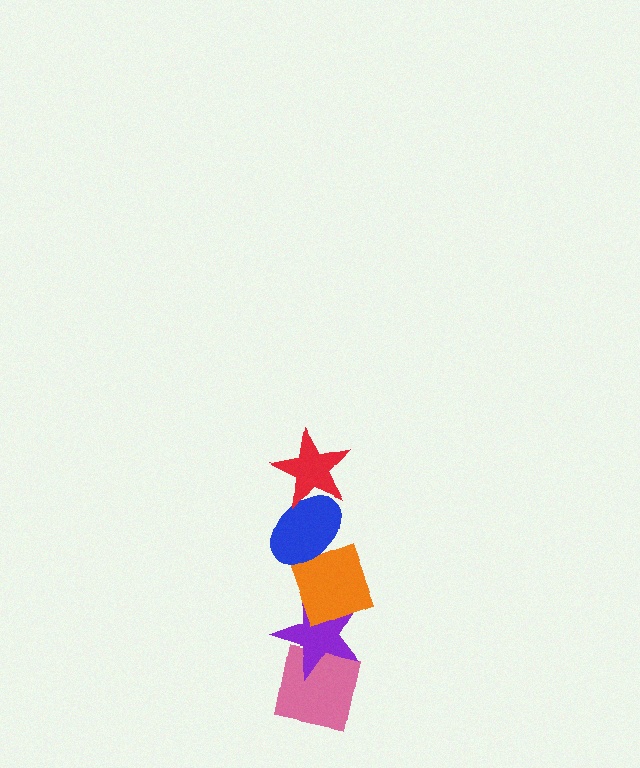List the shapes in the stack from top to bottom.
From top to bottom: the red star, the blue ellipse, the orange diamond, the purple star, the pink square.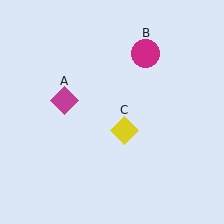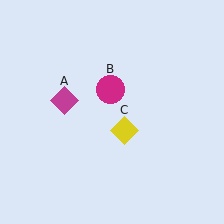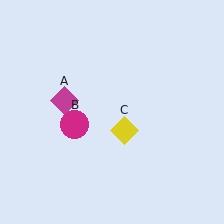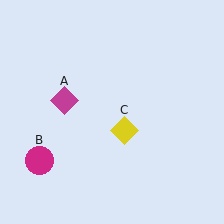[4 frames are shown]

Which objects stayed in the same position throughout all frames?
Magenta diamond (object A) and yellow diamond (object C) remained stationary.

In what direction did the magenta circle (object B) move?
The magenta circle (object B) moved down and to the left.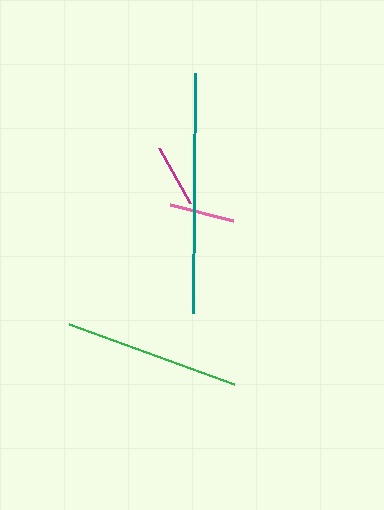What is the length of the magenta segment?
The magenta segment is approximately 63 pixels long.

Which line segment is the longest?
The teal line is the longest at approximately 241 pixels.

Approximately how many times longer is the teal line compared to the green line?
The teal line is approximately 1.4 times the length of the green line.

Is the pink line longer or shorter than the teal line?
The teal line is longer than the pink line.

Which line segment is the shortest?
The magenta line is the shortest at approximately 63 pixels.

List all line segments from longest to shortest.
From longest to shortest: teal, green, pink, magenta.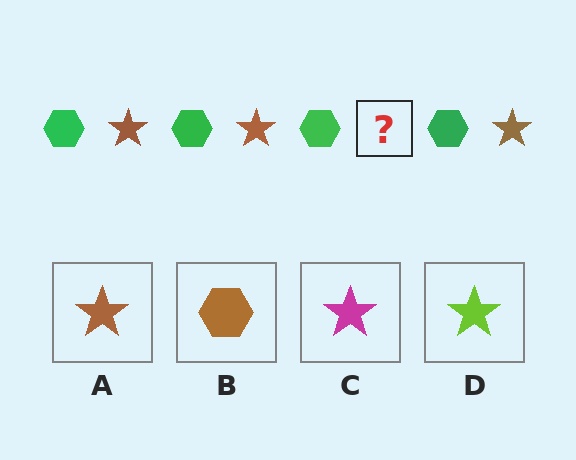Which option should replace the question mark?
Option A.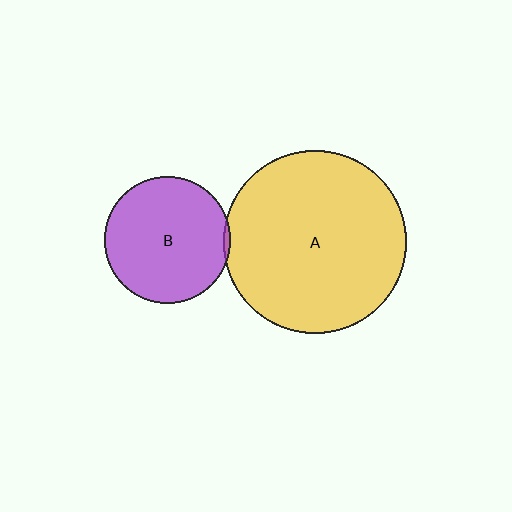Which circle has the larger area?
Circle A (yellow).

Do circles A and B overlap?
Yes.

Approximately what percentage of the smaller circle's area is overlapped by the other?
Approximately 5%.